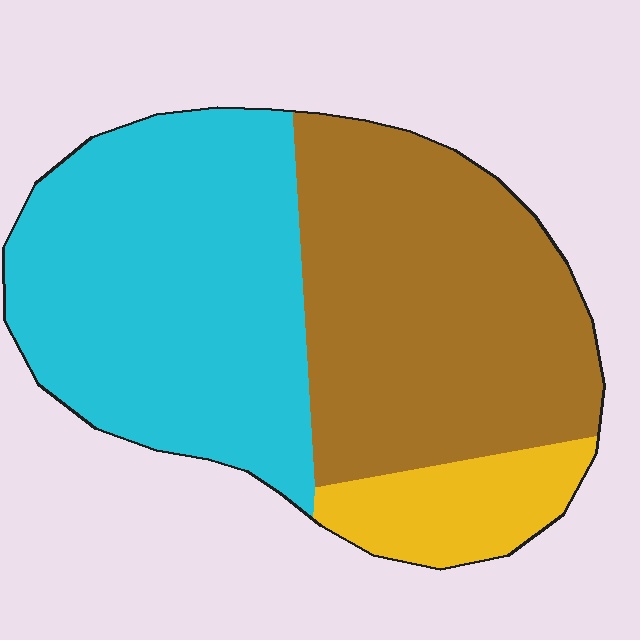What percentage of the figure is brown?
Brown takes up about two fifths (2/5) of the figure.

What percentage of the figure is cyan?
Cyan covers 46% of the figure.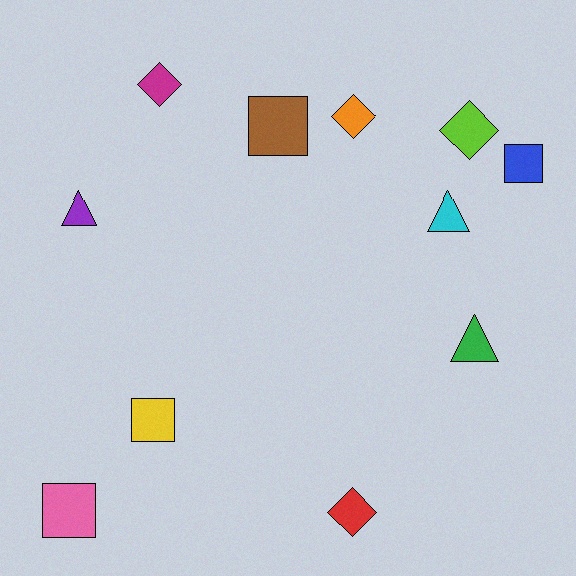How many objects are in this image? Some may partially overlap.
There are 11 objects.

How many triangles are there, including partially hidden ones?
There are 3 triangles.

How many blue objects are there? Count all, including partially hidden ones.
There is 1 blue object.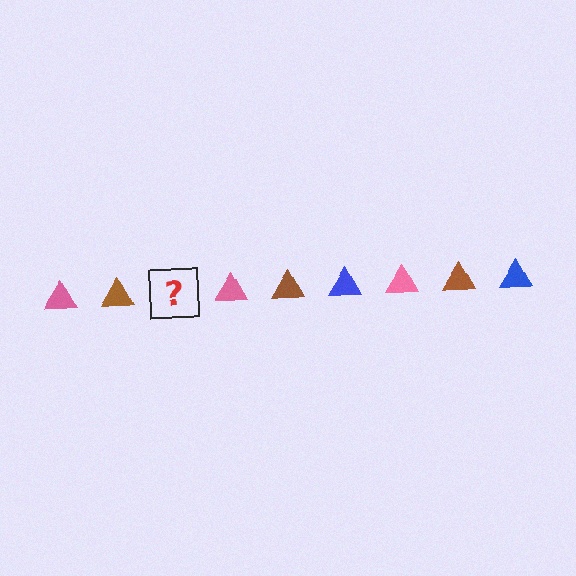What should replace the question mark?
The question mark should be replaced with a blue triangle.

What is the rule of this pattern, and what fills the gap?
The rule is that the pattern cycles through pink, brown, blue triangles. The gap should be filled with a blue triangle.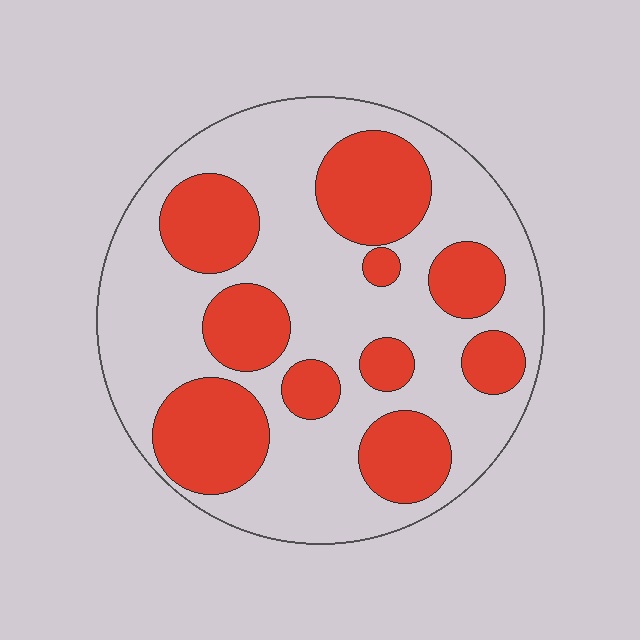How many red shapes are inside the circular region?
10.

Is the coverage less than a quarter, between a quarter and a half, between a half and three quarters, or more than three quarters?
Between a quarter and a half.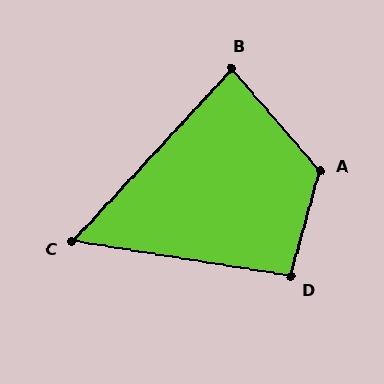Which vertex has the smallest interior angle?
C, at approximately 56 degrees.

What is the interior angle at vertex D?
Approximately 97 degrees (obtuse).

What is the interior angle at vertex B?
Approximately 83 degrees (acute).